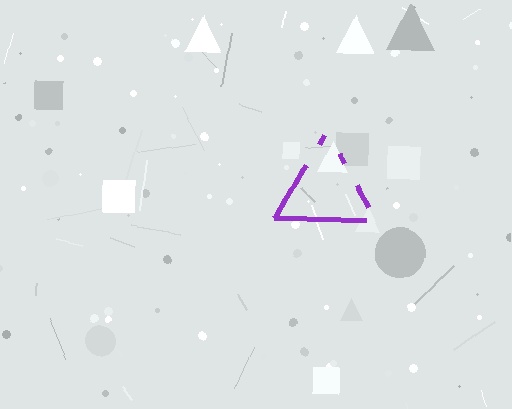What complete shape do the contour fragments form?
The contour fragments form a triangle.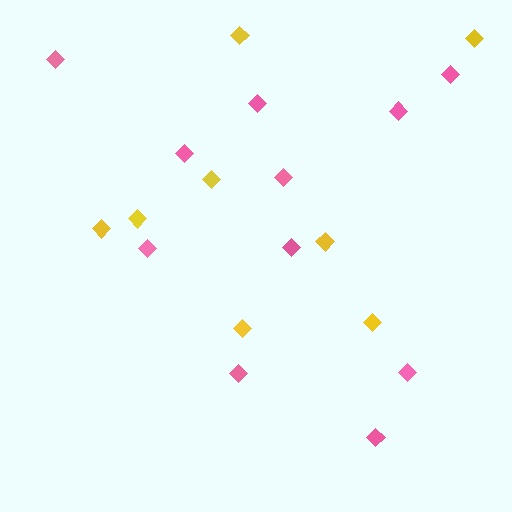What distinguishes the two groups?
There are 2 groups: one group of pink diamonds (11) and one group of yellow diamonds (8).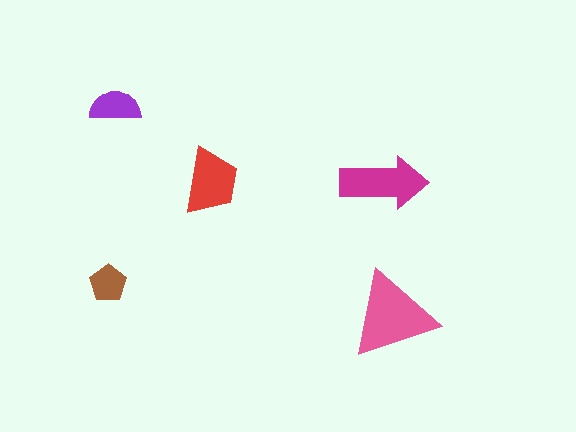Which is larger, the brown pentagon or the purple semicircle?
The purple semicircle.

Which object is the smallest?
The brown pentagon.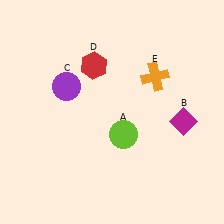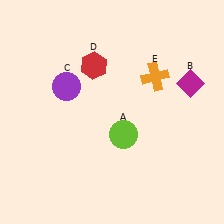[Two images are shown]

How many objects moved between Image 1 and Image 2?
1 object moved between the two images.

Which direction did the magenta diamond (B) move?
The magenta diamond (B) moved up.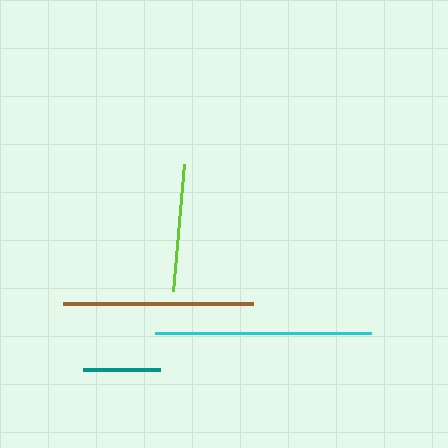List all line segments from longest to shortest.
From longest to shortest: cyan, brown, lime, teal.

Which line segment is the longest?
The cyan line is the longest at approximately 216 pixels.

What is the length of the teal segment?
The teal segment is approximately 77 pixels long.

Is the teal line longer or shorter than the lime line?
The lime line is longer than the teal line.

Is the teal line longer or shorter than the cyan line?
The cyan line is longer than the teal line.